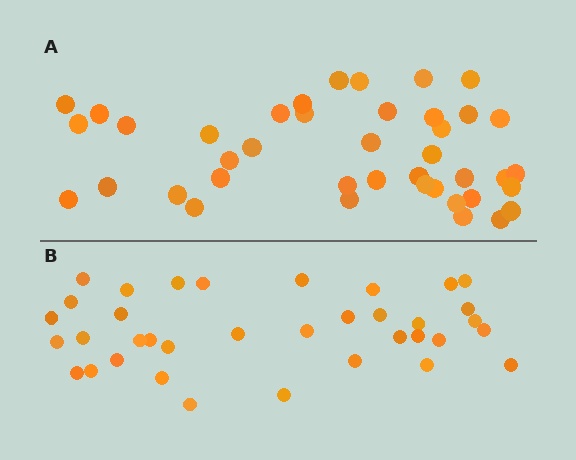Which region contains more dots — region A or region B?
Region A (the top region) has more dots.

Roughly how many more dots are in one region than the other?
Region A has about 5 more dots than region B.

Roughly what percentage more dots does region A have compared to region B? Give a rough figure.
About 15% more.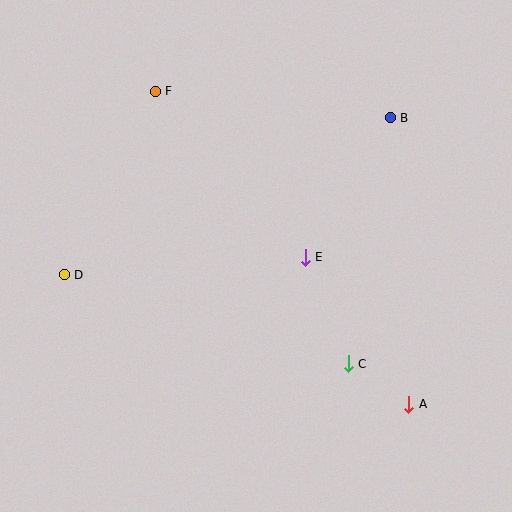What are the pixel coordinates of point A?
Point A is at (409, 404).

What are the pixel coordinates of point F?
Point F is at (155, 91).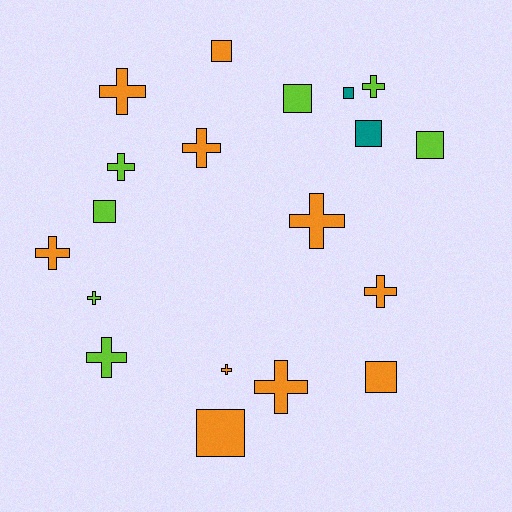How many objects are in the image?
There are 19 objects.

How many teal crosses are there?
There are no teal crosses.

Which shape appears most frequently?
Cross, with 11 objects.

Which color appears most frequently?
Orange, with 10 objects.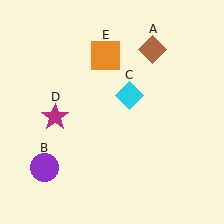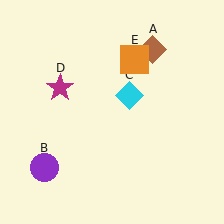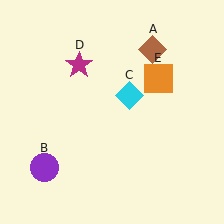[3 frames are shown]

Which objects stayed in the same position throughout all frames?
Brown diamond (object A) and purple circle (object B) and cyan diamond (object C) remained stationary.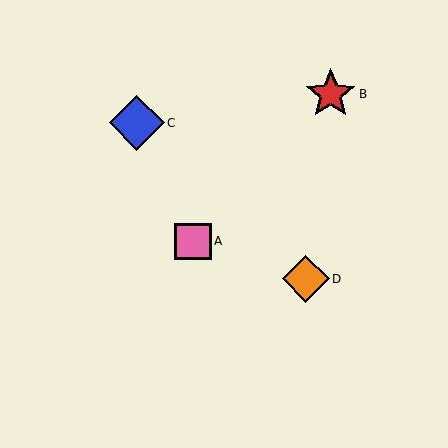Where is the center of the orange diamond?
The center of the orange diamond is at (306, 279).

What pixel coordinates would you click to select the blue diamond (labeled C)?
Click at (137, 123) to select the blue diamond C.